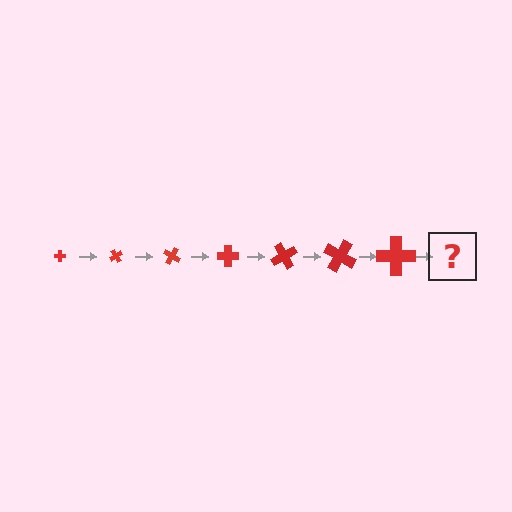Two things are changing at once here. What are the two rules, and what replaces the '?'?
The two rules are that the cross grows larger each step and it rotates 60 degrees each step. The '?' should be a cross, larger than the previous one and rotated 420 degrees from the start.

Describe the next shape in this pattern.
It should be a cross, larger than the previous one and rotated 420 degrees from the start.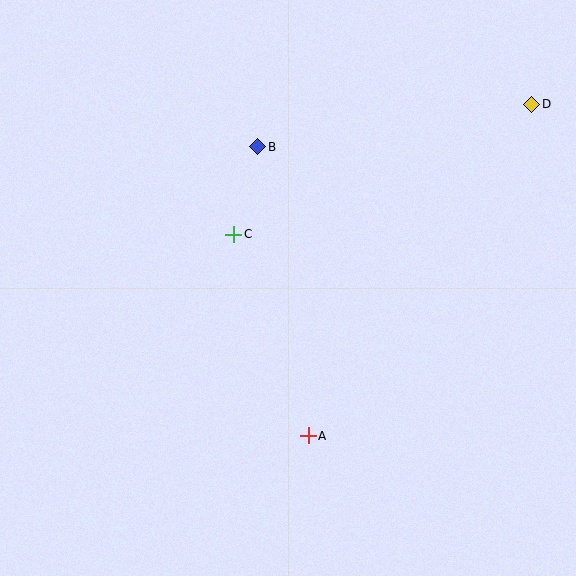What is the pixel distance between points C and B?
The distance between C and B is 91 pixels.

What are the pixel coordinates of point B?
Point B is at (258, 147).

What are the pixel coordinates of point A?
Point A is at (308, 436).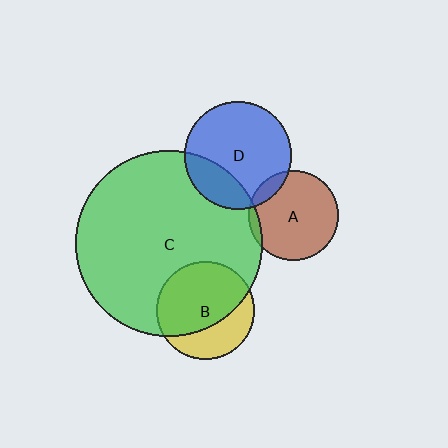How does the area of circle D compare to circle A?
Approximately 1.4 times.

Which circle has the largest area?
Circle C (green).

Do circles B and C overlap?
Yes.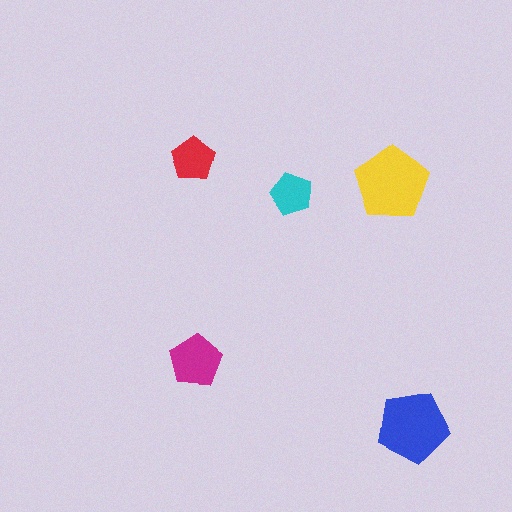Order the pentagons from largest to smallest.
the yellow one, the blue one, the magenta one, the red one, the cyan one.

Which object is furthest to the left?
The red pentagon is leftmost.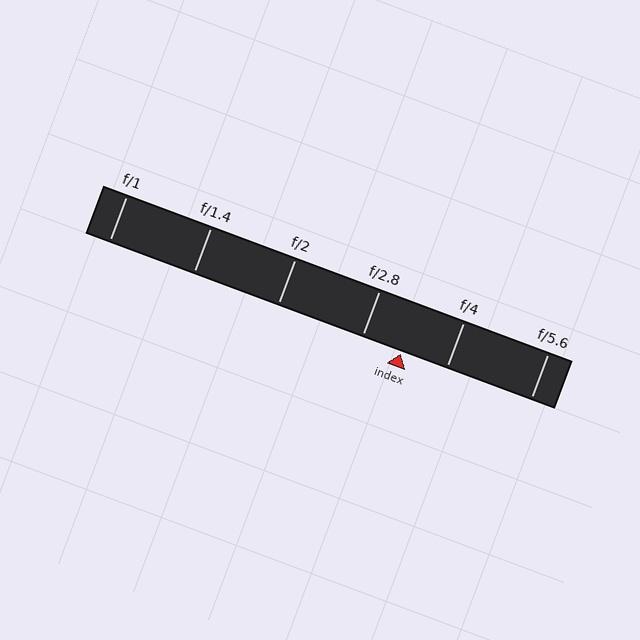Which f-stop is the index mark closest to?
The index mark is closest to f/2.8.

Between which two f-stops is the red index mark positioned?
The index mark is between f/2.8 and f/4.